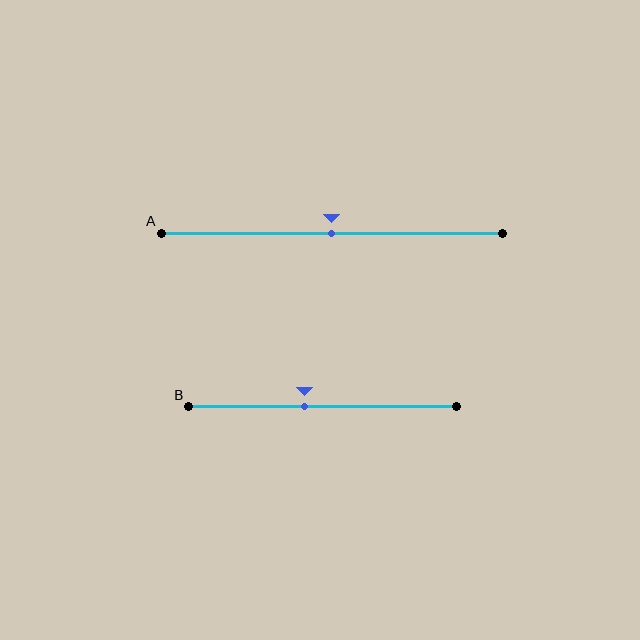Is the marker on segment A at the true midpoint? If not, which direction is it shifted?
Yes, the marker on segment A is at the true midpoint.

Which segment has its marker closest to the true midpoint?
Segment A has its marker closest to the true midpoint.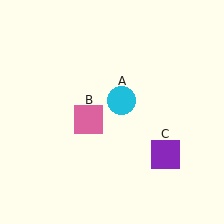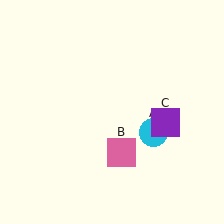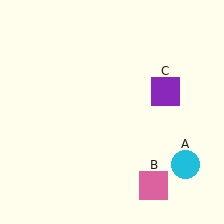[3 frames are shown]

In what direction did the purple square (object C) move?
The purple square (object C) moved up.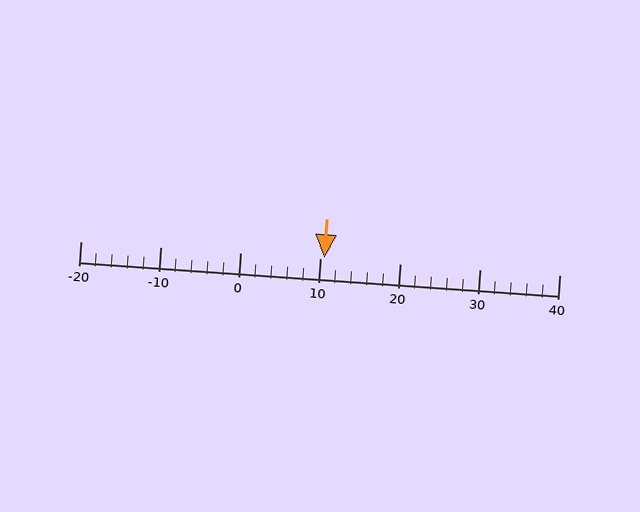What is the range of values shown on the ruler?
The ruler shows values from -20 to 40.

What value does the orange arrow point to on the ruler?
The orange arrow points to approximately 10.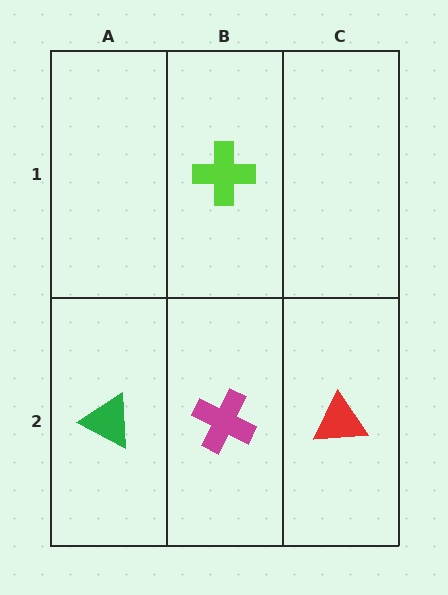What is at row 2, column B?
A magenta cross.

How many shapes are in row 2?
3 shapes.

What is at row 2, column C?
A red triangle.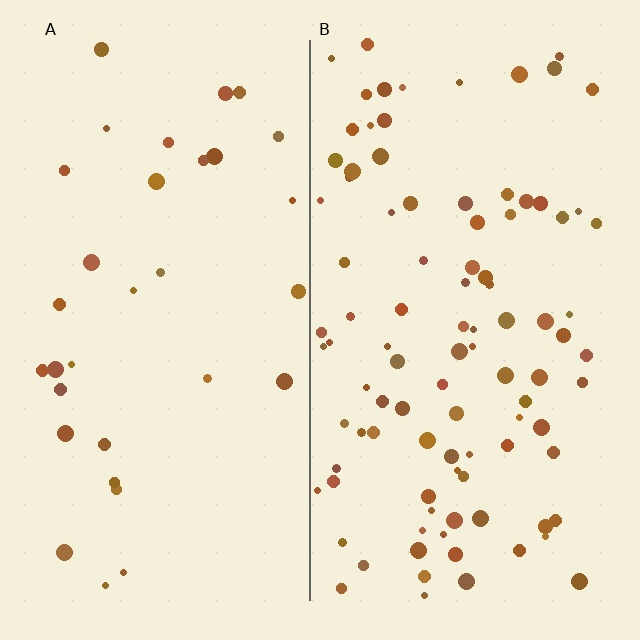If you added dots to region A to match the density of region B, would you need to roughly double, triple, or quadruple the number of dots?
Approximately triple.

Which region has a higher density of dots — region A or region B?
B (the right).